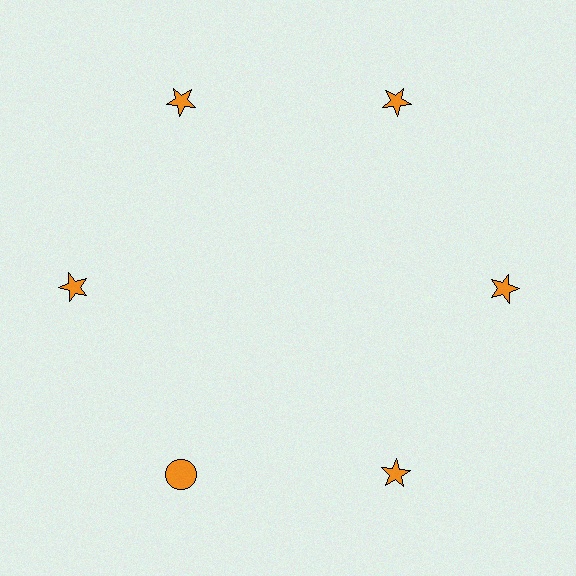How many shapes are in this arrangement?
There are 6 shapes arranged in a ring pattern.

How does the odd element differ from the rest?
It has a different shape: circle instead of star.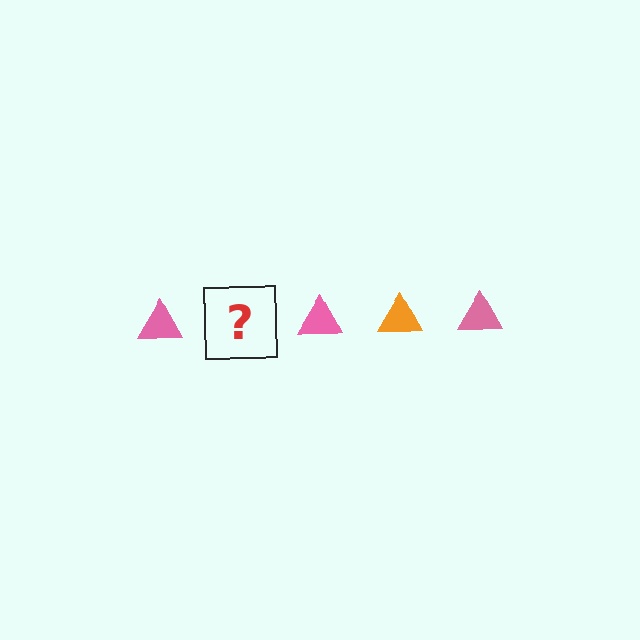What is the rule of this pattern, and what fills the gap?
The rule is that the pattern cycles through pink, orange triangles. The gap should be filled with an orange triangle.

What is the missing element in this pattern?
The missing element is an orange triangle.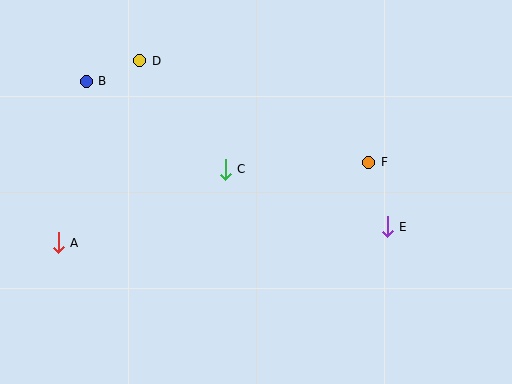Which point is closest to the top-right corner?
Point F is closest to the top-right corner.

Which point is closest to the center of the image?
Point C at (225, 169) is closest to the center.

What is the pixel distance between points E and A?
The distance between E and A is 329 pixels.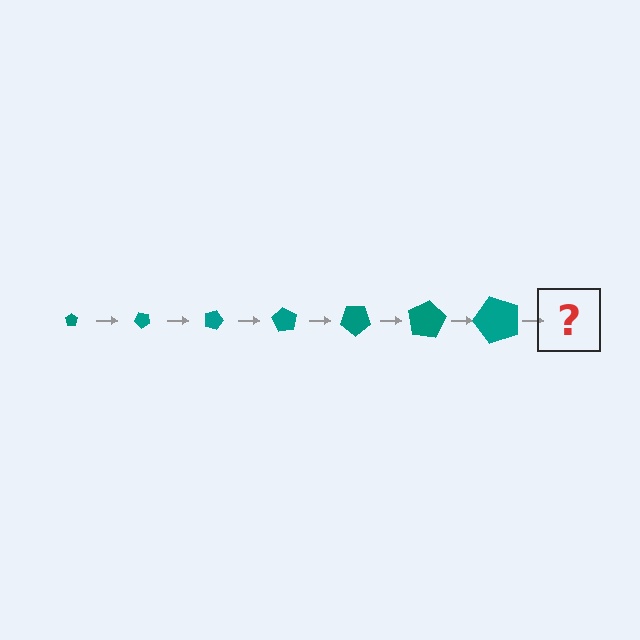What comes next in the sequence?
The next element should be a pentagon, larger than the previous one and rotated 315 degrees from the start.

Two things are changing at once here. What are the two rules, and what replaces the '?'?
The two rules are that the pentagon grows larger each step and it rotates 45 degrees each step. The '?' should be a pentagon, larger than the previous one and rotated 315 degrees from the start.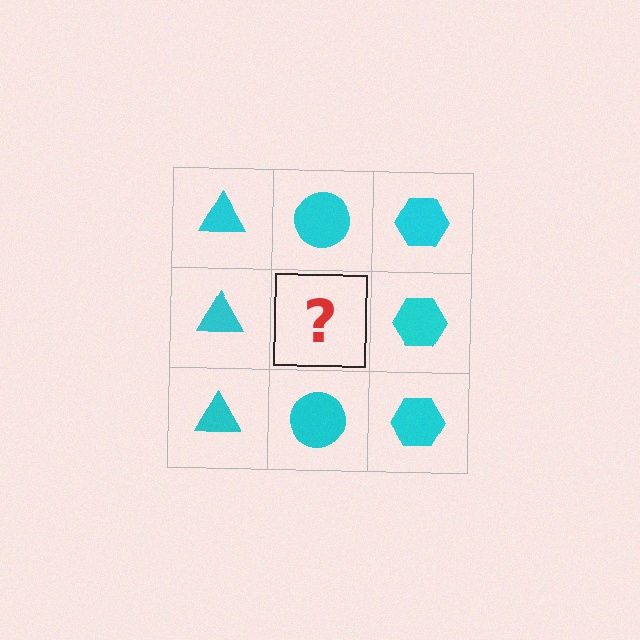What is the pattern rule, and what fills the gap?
The rule is that each column has a consistent shape. The gap should be filled with a cyan circle.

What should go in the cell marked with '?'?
The missing cell should contain a cyan circle.